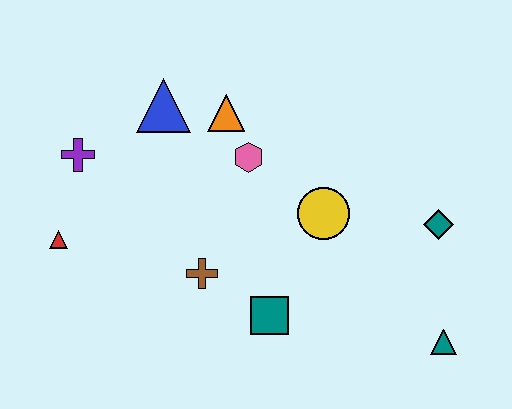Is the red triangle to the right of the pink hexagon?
No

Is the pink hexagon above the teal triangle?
Yes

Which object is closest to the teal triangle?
The teal diamond is closest to the teal triangle.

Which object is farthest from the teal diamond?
The red triangle is farthest from the teal diamond.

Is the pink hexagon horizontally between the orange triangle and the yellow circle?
Yes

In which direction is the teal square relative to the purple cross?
The teal square is to the right of the purple cross.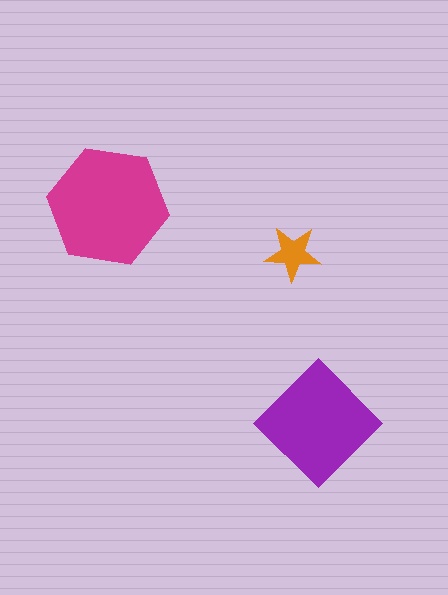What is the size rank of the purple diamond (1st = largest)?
2nd.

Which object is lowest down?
The purple diamond is bottommost.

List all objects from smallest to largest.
The orange star, the purple diamond, the magenta hexagon.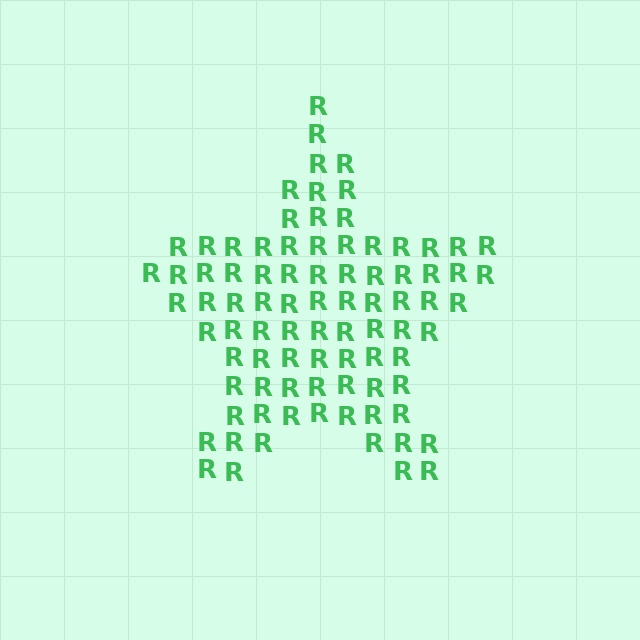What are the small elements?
The small elements are letter R's.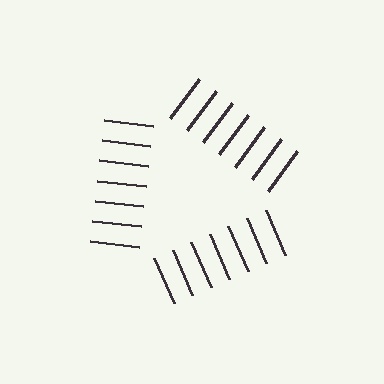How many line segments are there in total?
21 — 7 along each of the 3 edges.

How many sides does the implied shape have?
3 sides — the line-ends trace a triangle.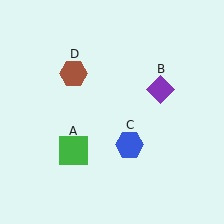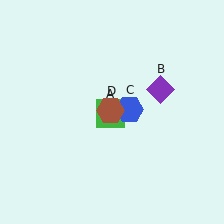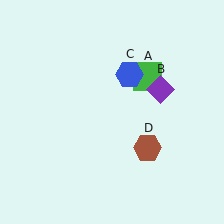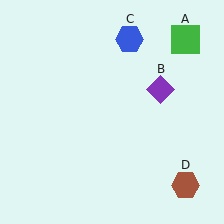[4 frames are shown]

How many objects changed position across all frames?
3 objects changed position: green square (object A), blue hexagon (object C), brown hexagon (object D).